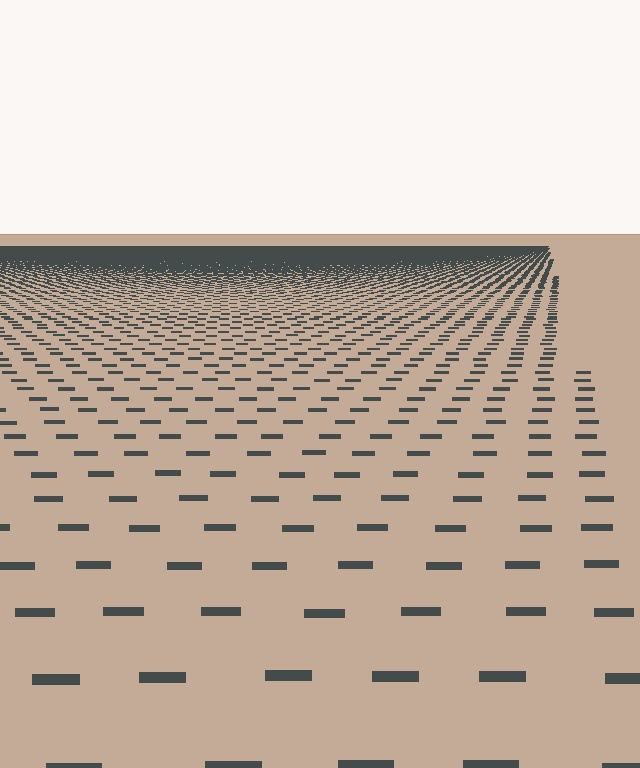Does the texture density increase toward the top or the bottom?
Density increases toward the top.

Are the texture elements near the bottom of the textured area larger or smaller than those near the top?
Larger. Near the bottom, elements are closer to the viewer and appear at a bigger on-screen size.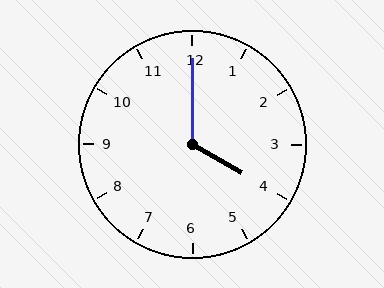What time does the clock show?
4:00.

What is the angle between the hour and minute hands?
Approximately 120 degrees.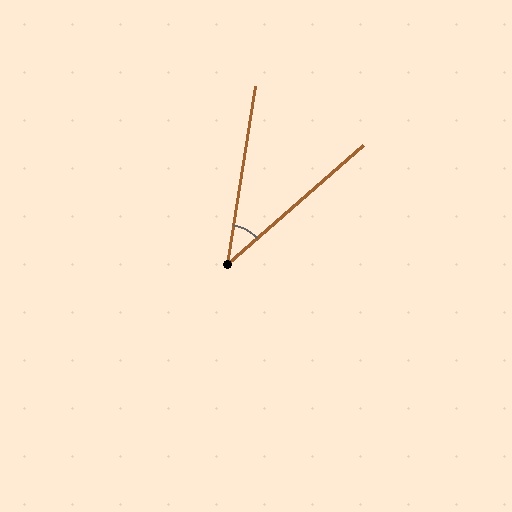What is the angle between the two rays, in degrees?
Approximately 40 degrees.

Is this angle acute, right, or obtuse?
It is acute.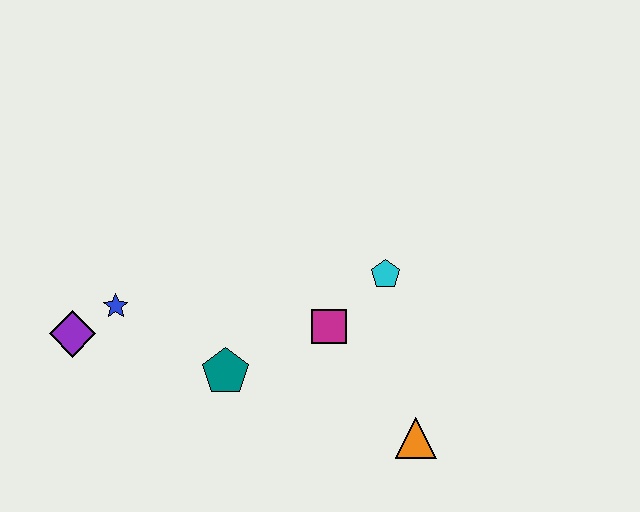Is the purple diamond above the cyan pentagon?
No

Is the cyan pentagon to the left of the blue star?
No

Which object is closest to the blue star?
The purple diamond is closest to the blue star.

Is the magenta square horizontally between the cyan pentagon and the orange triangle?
No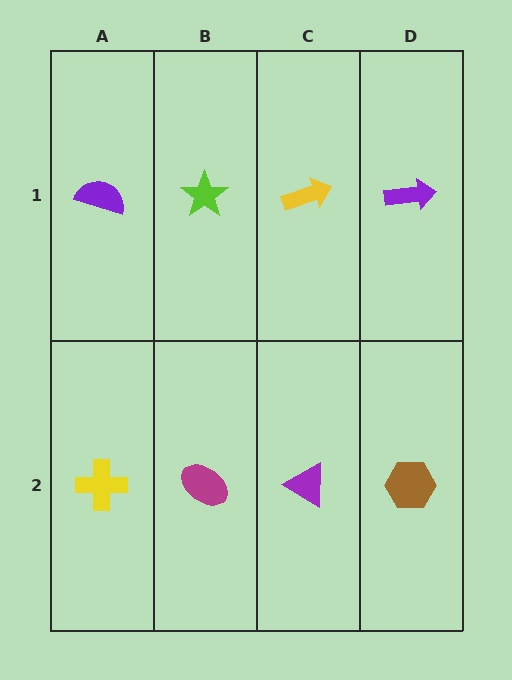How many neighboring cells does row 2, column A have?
2.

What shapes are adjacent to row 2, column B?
A lime star (row 1, column B), a yellow cross (row 2, column A), a purple triangle (row 2, column C).